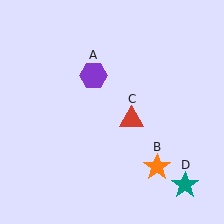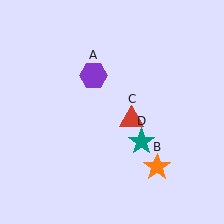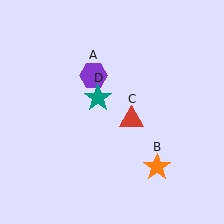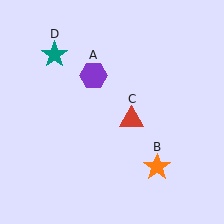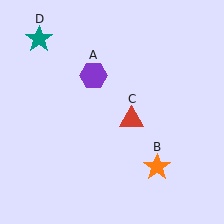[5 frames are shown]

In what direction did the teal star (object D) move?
The teal star (object D) moved up and to the left.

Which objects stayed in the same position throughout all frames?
Purple hexagon (object A) and orange star (object B) and red triangle (object C) remained stationary.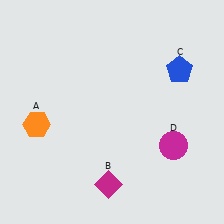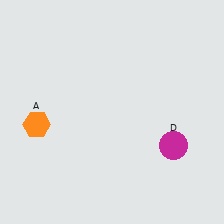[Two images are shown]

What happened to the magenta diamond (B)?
The magenta diamond (B) was removed in Image 2. It was in the bottom-left area of Image 1.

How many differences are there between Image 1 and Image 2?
There are 2 differences between the two images.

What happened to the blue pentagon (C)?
The blue pentagon (C) was removed in Image 2. It was in the top-right area of Image 1.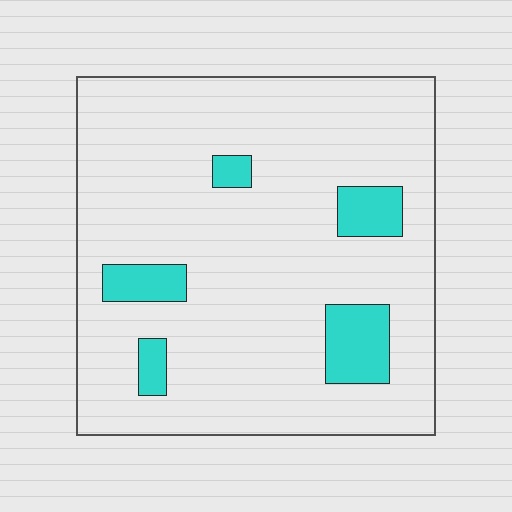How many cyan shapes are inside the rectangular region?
5.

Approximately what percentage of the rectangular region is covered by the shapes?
Approximately 10%.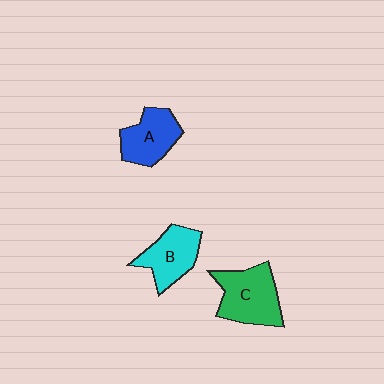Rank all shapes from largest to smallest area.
From largest to smallest: C (green), B (cyan), A (blue).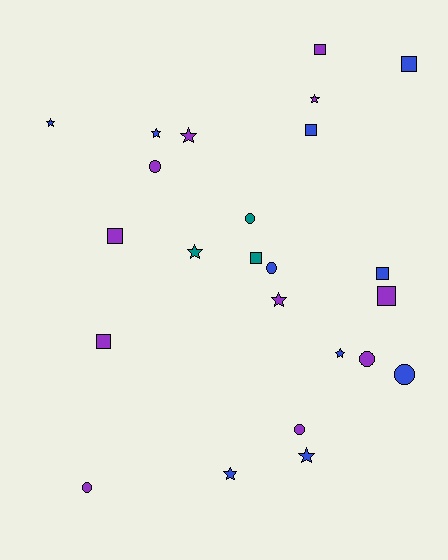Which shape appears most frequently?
Star, with 9 objects.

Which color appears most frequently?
Purple, with 11 objects.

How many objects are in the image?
There are 24 objects.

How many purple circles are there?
There are 4 purple circles.